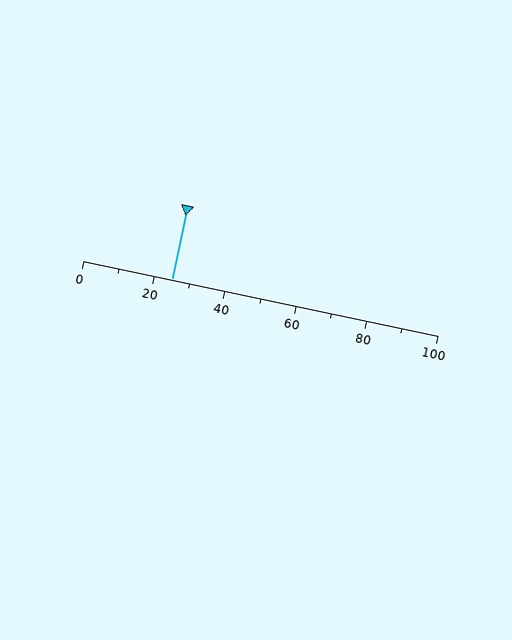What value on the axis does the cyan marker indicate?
The marker indicates approximately 25.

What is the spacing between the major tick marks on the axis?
The major ticks are spaced 20 apart.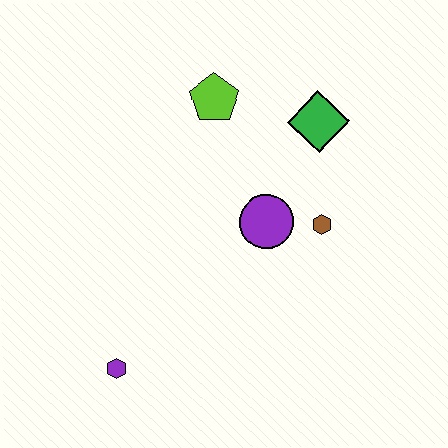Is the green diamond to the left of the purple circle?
No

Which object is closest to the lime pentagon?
The green diamond is closest to the lime pentagon.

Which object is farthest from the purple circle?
The purple hexagon is farthest from the purple circle.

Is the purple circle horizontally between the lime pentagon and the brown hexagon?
Yes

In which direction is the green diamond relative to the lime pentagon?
The green diamond is to the right of the lime pentagon.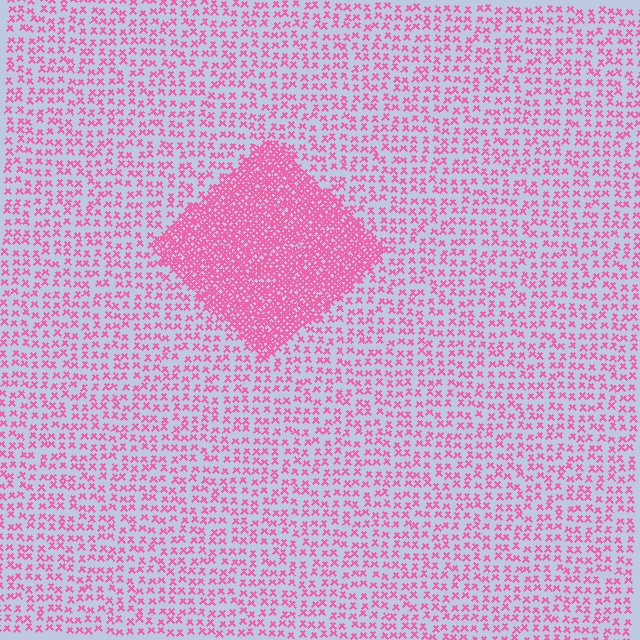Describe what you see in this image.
The image contains small pink elements arranged at two different densities. A diamond-shaped region is visible where the elements are more densely packed than the surrounding area.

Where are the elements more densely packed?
The elements are more densely packed inside the diamond boundary.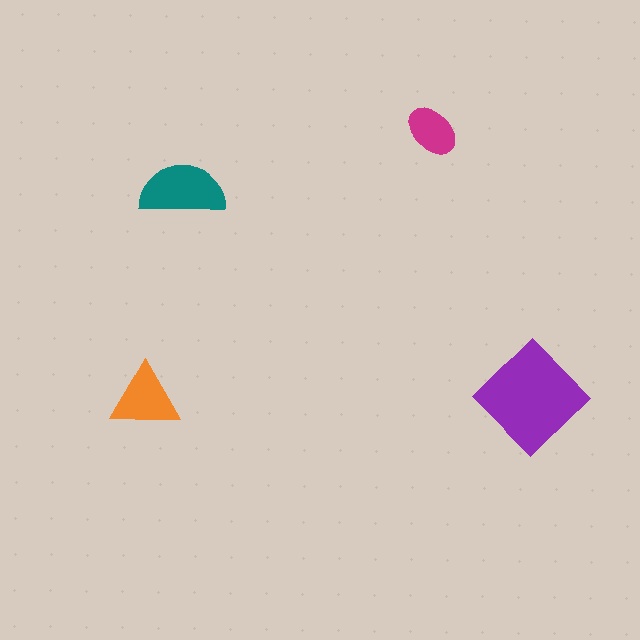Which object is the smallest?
The magenta ellipse.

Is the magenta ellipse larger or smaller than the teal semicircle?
Smaller.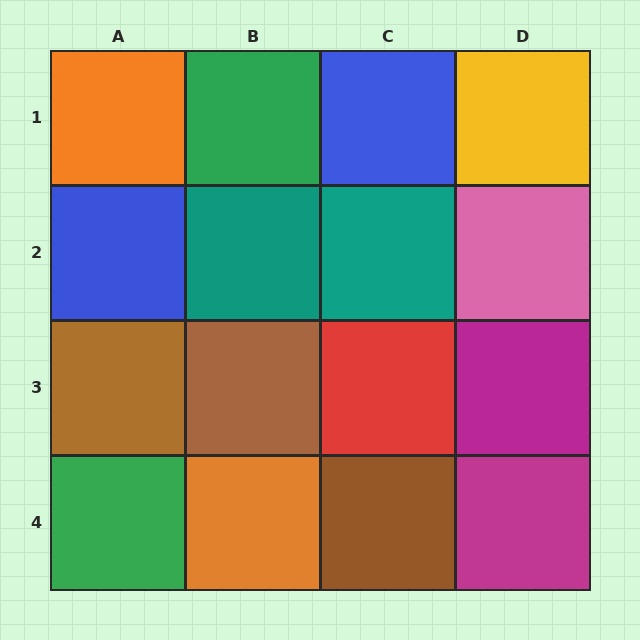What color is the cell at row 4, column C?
Brown.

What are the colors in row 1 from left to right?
Orange, green, blue, yellow.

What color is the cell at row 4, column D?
Magenta.